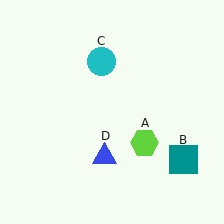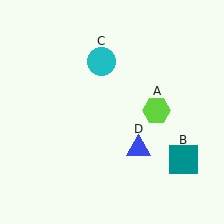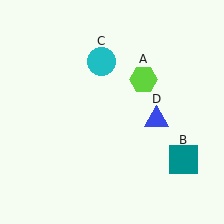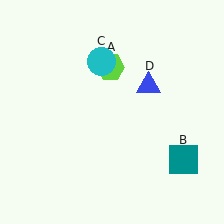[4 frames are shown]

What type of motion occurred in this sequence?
The lime hexagon (object A), blue triangle (object D) rotated counterclockwise around the center of the scene.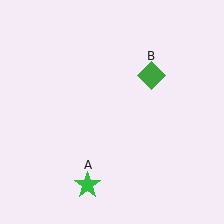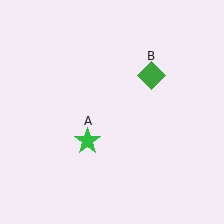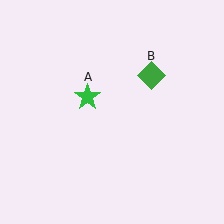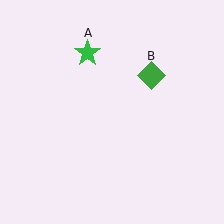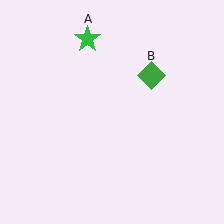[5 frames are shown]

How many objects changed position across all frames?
1 object changed position: green star (object A).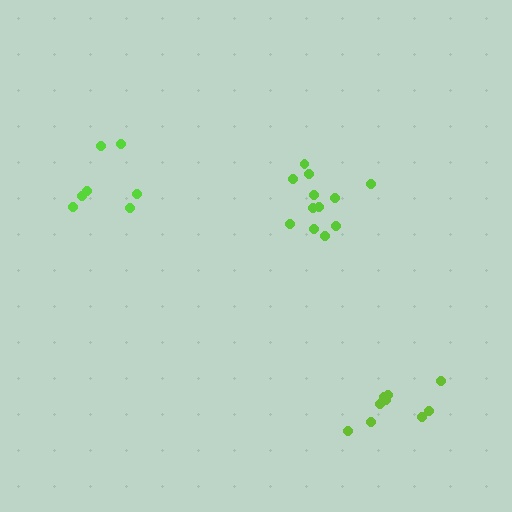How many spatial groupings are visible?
There are 3 spatial groupings.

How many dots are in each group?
Group 1: 7 dots, Group 2: 9 dots, Group 3: 12 dots (28 total).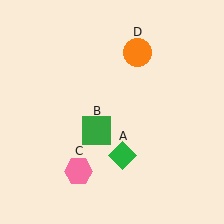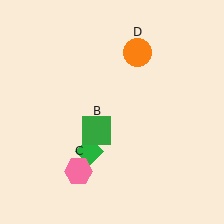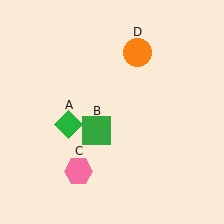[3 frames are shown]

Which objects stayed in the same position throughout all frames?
Green square (object B) and pink hexagon (object C) and orange circle (object D) remained stationary.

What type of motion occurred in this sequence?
The green diamond (object A) rotated clockwise around the center of the scene.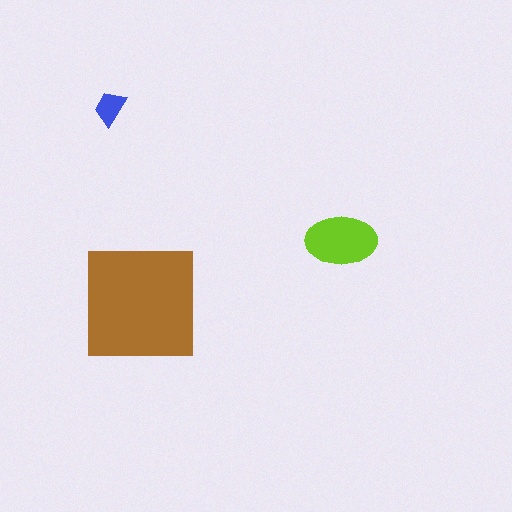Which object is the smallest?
The blue trapezoid.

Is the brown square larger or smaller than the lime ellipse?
Larger.